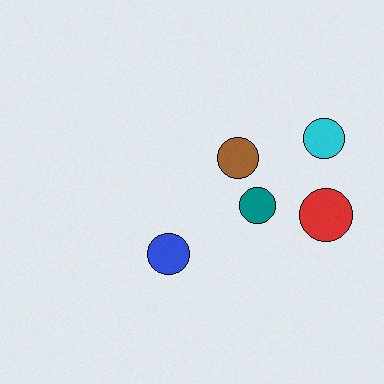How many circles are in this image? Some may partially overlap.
There are 5 circles.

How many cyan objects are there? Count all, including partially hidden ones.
There is 1 cyan object.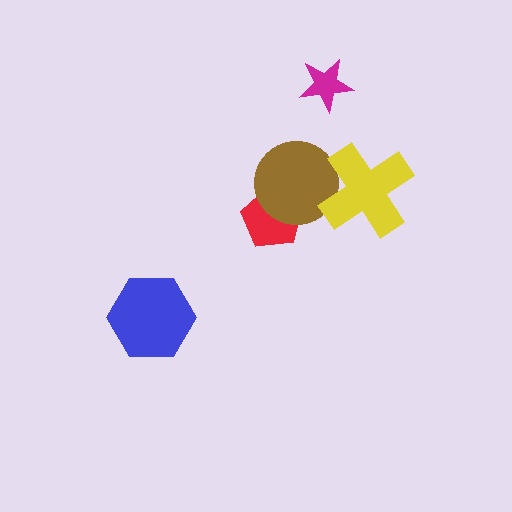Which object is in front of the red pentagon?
The brown circle is in front of the red pentagon.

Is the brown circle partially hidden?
Yes, it is partially covered by another shape.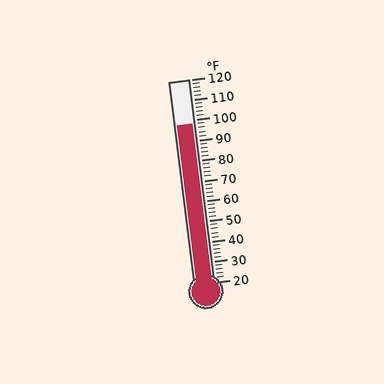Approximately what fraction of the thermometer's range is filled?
The thermometer is filled to approximately 80% of its range.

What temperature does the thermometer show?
The thermometer shows approximately 98°F.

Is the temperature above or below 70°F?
The temperature is above 70°F.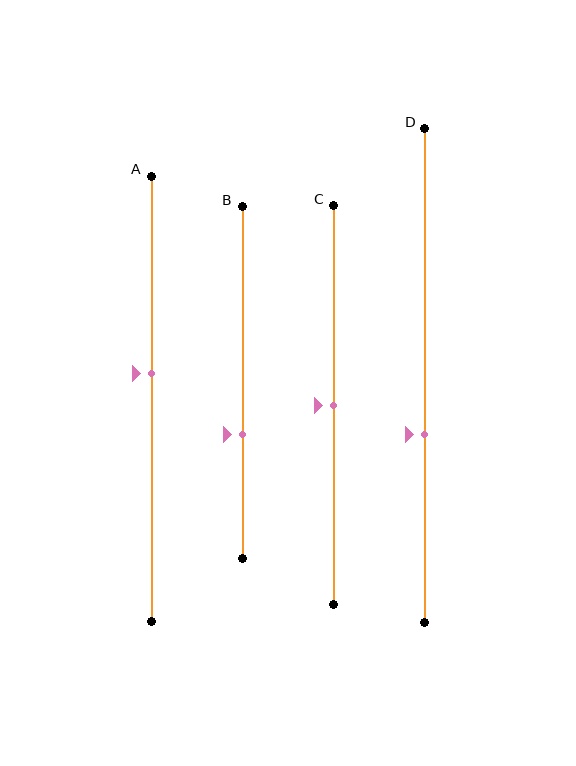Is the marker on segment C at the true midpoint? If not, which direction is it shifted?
Yes, the marker on segment C is at the true midpoint.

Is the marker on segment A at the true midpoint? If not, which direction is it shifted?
No, the marker on segment A is shifted upward by about 6% of the segment length.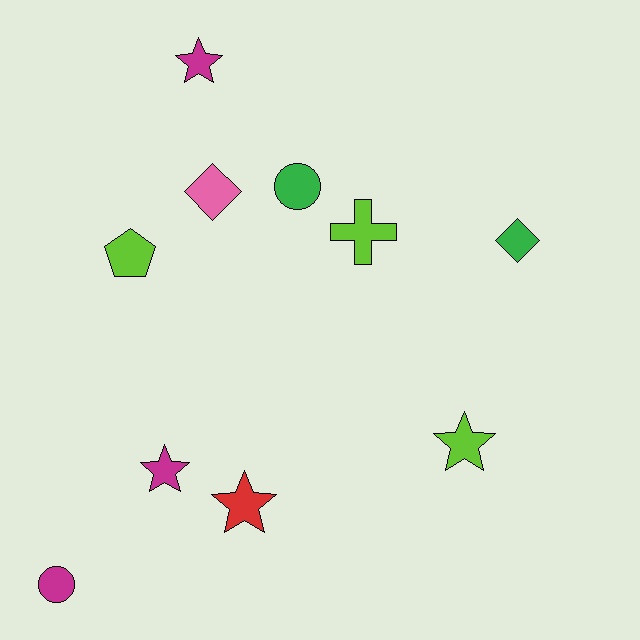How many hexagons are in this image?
There are no hexagons.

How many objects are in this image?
There are 10 objects.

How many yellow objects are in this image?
There are no yellow objects.